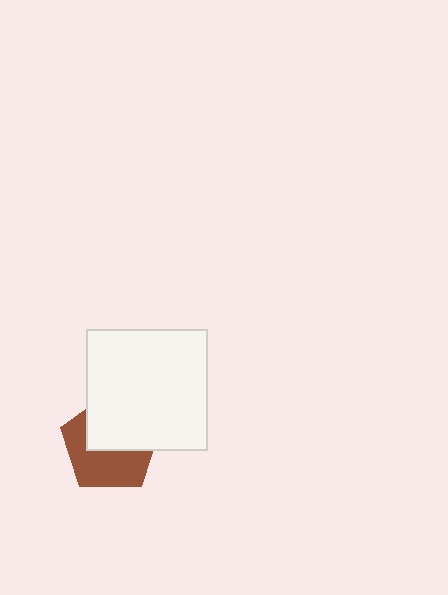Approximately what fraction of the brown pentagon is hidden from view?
Roughly 49% of the brown pentagon is hidden behind the white square.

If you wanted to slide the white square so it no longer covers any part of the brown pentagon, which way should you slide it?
Slide it toward the upper-right — that is the most direct way to separate the two shapes.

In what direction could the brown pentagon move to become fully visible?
The brown pentagon could move toward the lower-left. That would shift it out from behind the white square entirely.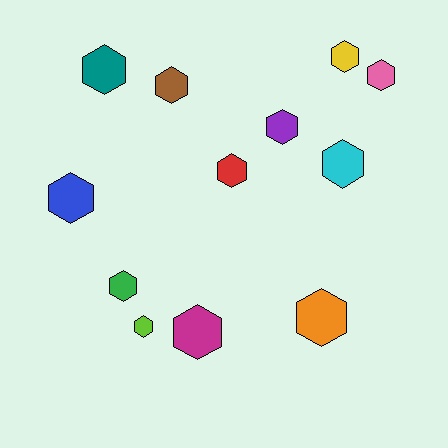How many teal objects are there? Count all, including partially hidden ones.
There is 1 teal object.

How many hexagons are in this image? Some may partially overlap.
There are 12 hexagons.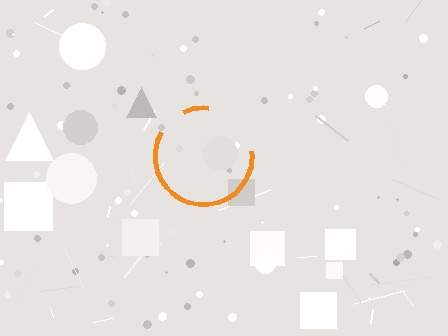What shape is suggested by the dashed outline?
The dashed outline suggests a circle.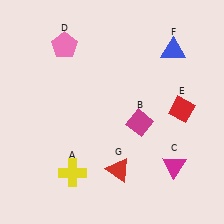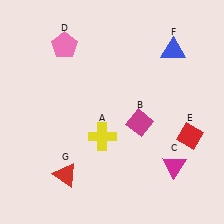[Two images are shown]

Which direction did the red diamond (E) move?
The red diamond (E) moved down.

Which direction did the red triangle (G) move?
The red triangle (G) moved left.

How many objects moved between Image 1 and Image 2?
3 objects moved between the two images.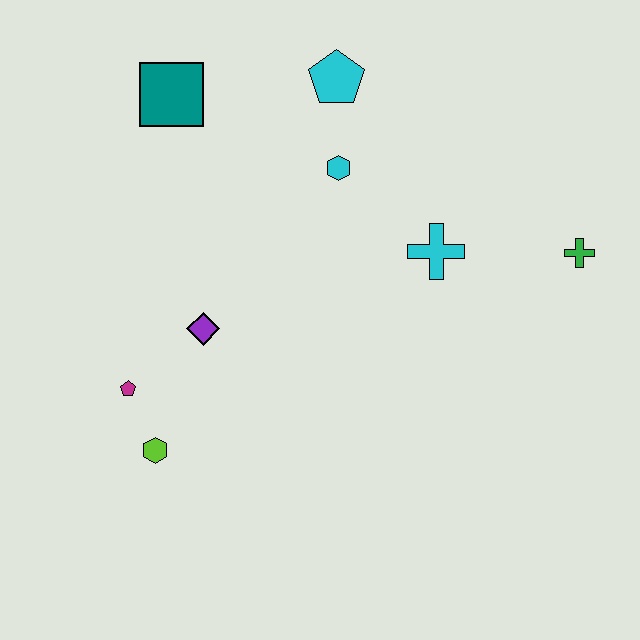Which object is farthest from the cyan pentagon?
The lime hexagon is farthest from the cyan pentagon.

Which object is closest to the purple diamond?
The magenta pentagon is closest to the purple diamond.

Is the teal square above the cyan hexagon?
Yes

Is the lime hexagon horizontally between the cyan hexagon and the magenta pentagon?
Yes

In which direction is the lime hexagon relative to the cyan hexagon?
The lime hexagon is below the cyan hexagon.